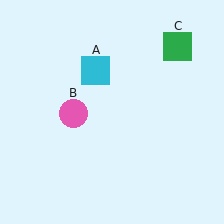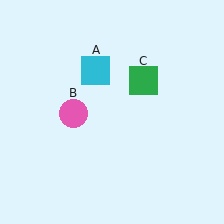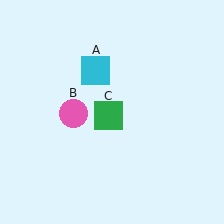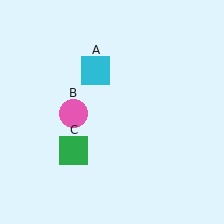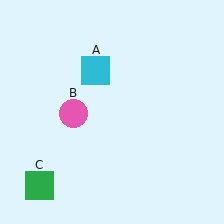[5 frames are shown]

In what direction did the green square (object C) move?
The green square (object C) moved down and to the left.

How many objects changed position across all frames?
1 object changed position: green square (object C).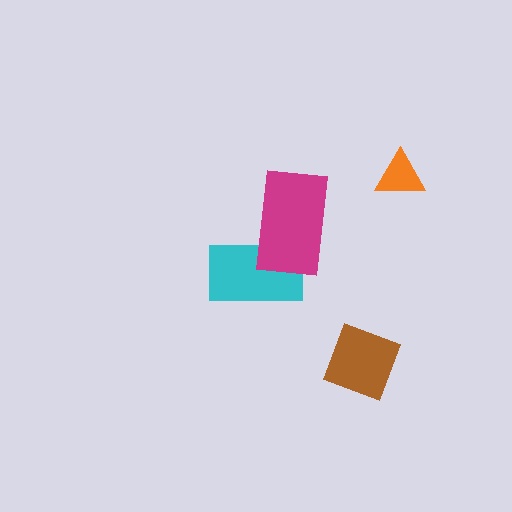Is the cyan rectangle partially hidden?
Yes, it is partially covered by another shape.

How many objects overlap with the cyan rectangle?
1 object overlaps with the cyan rectangle.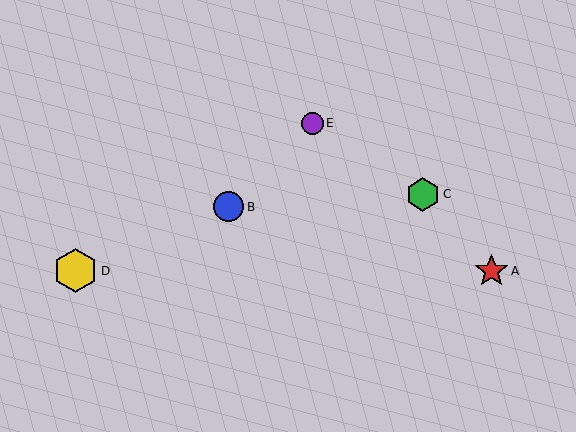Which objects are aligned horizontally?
Objects A, D are aligned horizontally.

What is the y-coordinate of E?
Object E is at y≈123.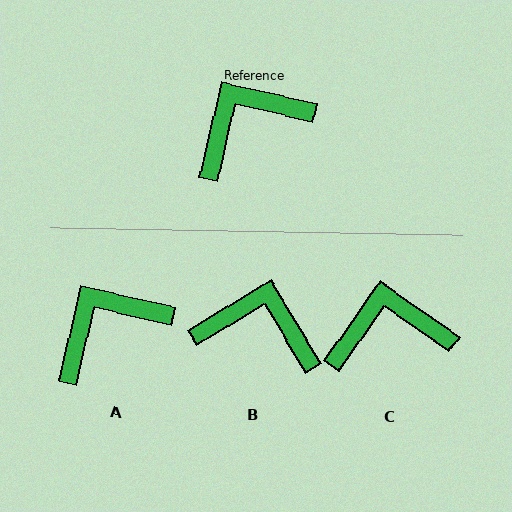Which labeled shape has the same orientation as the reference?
A.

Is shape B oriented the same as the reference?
No, it is off by about 46 degrees.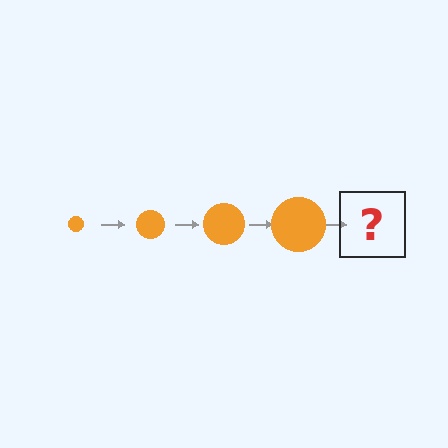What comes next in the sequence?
The next element should be an orange circle, larger than the previous one.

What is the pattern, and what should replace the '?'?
The pattern is that the circle gets progressively larger each step. The '?' should be an orange circle, larger than the previous one.